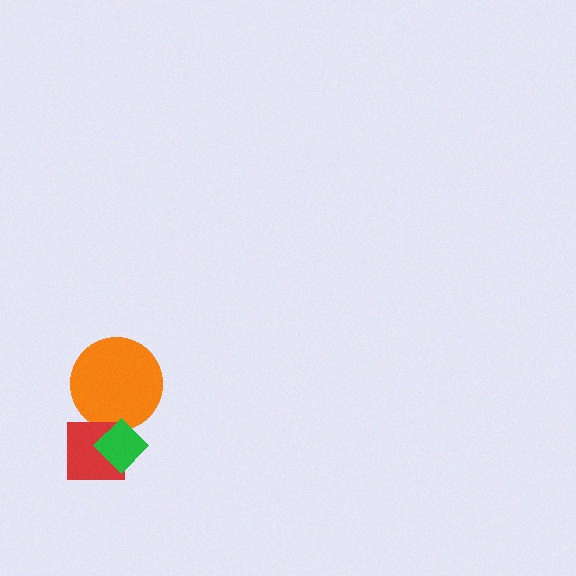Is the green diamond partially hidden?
No, no other shape covers it.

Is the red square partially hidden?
Yes, it is partially covered by another shape.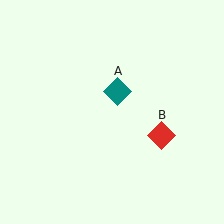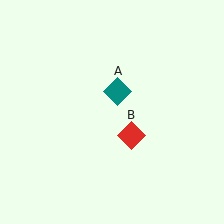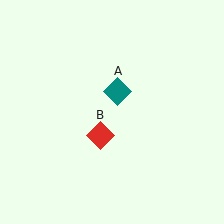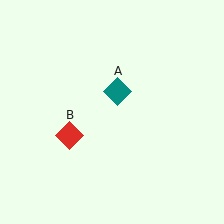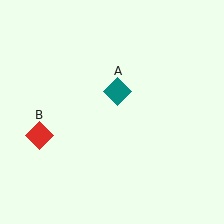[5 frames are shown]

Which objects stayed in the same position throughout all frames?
Teal diamond (object A) remained stationary.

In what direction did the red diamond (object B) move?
The red diamond (object B) moved left.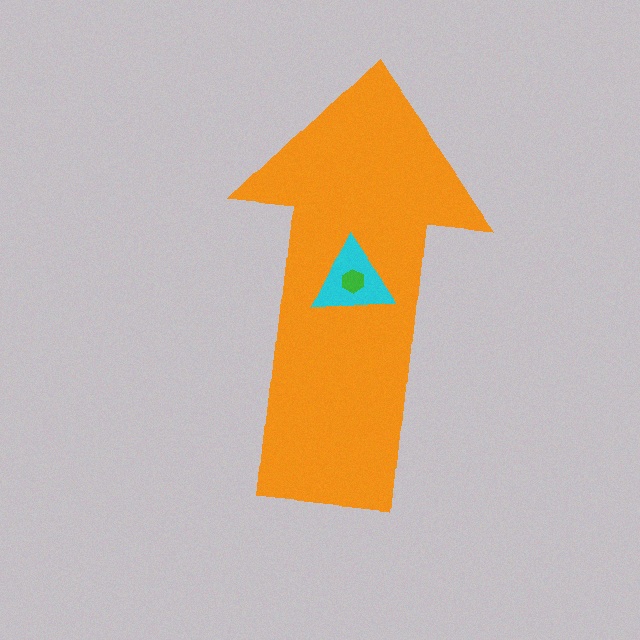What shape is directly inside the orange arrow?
The cyan triangle.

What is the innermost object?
The green hexagon.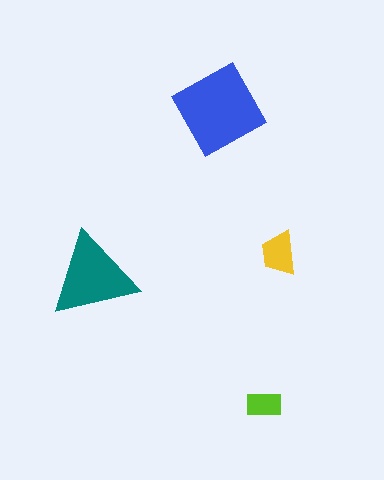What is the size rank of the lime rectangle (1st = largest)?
4th.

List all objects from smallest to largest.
The lime rectangle, the yellow trapezoid, the teal triangle, the blue square.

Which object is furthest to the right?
The yellow trapezoid is rightmost.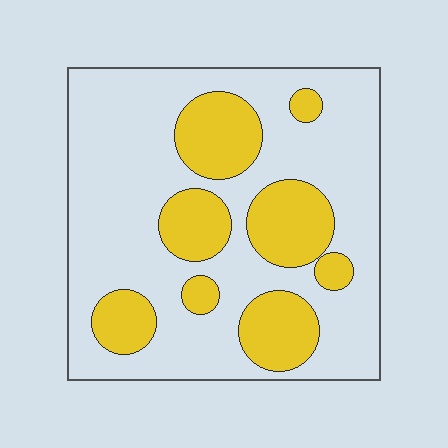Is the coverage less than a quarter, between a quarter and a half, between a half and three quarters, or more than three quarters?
Between a quarter and a half.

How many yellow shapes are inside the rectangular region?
8.